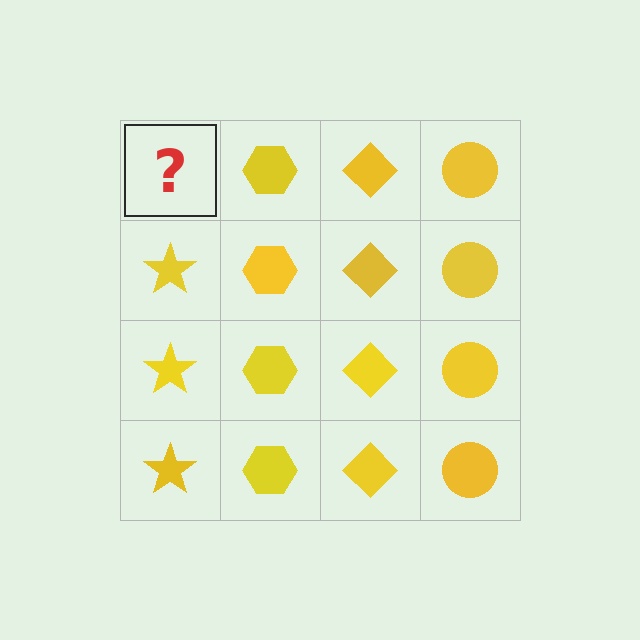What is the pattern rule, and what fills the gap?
The rule is that each column has a consistent shape. The gap should be filled with a yellow star.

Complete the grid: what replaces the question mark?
The question mark should be replaced with a yellow star.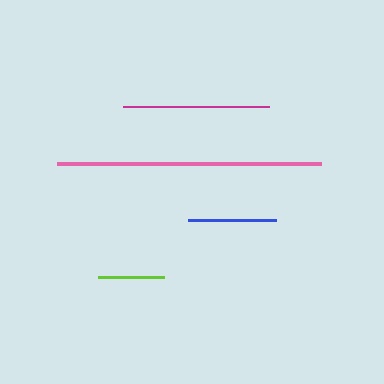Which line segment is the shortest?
The lime line is the shortest at approximately 66 pixels.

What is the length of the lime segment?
The lime segment is approximately 66 pixels long.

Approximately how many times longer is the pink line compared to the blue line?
The pink line is approximately 3.0 times the length of the blue line.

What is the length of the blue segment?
The blue segment is approximately 88 pixels long.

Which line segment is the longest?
The pink line is the longest at approximately 264 pixels.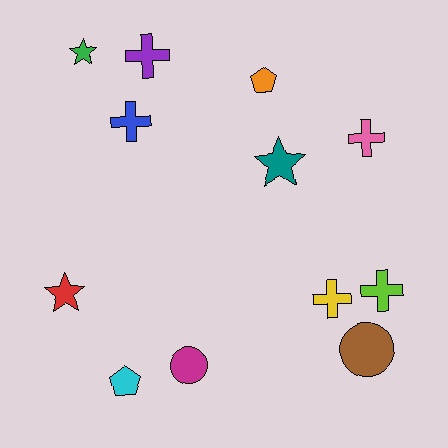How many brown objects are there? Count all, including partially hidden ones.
There is 1 brown object.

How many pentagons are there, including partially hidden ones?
There are 2 pentagons.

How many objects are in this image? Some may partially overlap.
There are 12 objects.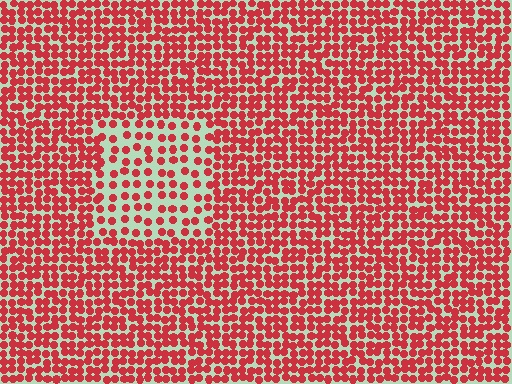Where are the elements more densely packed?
The elements are more densely packed outside the rectangle boundary.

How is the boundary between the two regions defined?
The boundary is defined by a change in element density (approximately 2.0x ratio). All elements are the same color, size, and shape.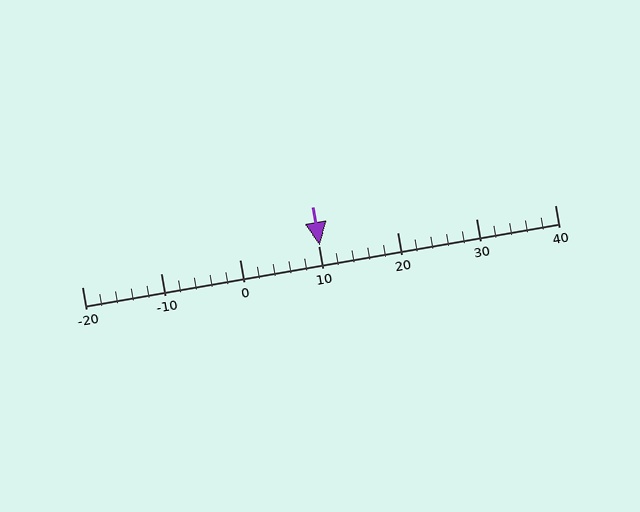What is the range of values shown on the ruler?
The ruler shows values from -20 to 40.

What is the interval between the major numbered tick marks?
The major tick marks are spaced 10 units apart.